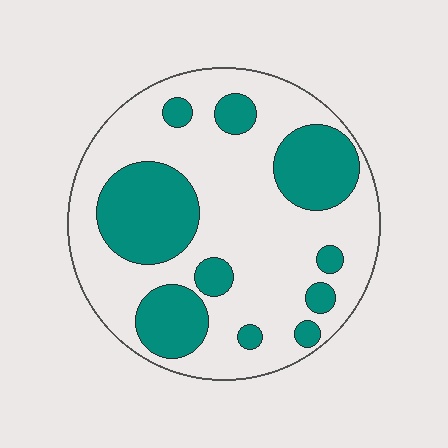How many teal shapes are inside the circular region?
10.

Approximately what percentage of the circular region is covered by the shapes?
Approximately 30%.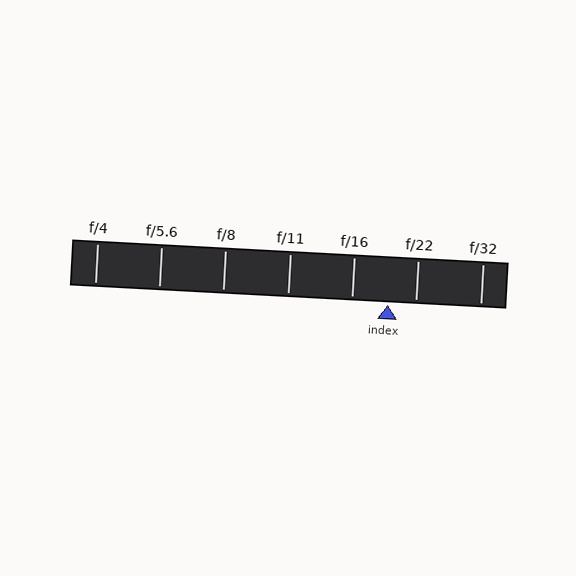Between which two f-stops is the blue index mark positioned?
The index mark is between f/16 and f/22.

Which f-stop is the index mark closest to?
The index mark is closest to f/22.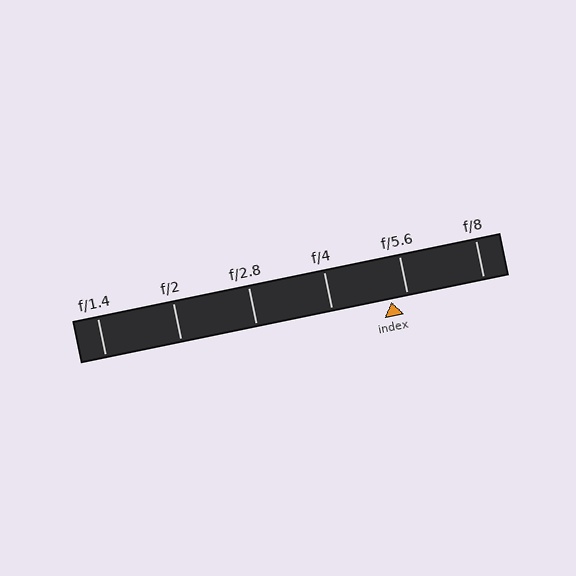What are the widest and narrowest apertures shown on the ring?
The widest aperture shown is f/1.4 and the narrowest is f/8.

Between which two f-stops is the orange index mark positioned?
The index mark is between f/4 and f/5.6.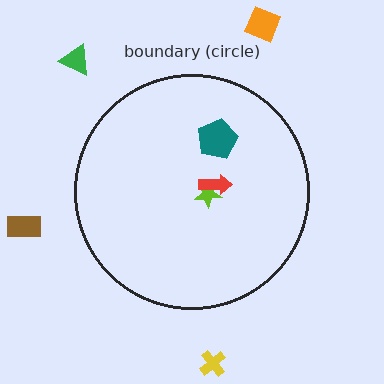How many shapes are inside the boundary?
3 inside, 4 outside.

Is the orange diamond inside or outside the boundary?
Outside.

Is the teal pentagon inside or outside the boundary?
Inside.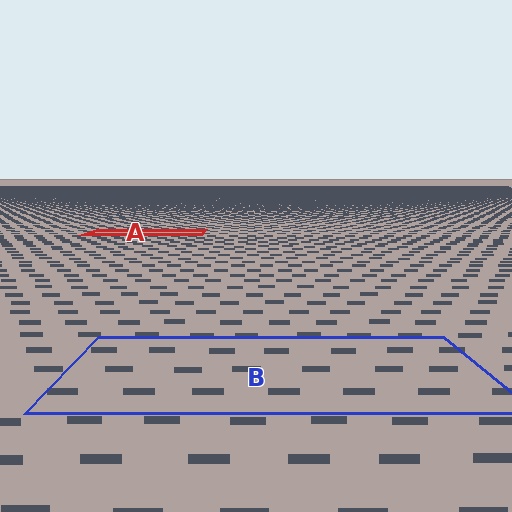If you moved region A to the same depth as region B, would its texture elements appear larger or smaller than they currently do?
They would appear larger. At a closer depth, the same texture elements are projected at a bigger on-screen size.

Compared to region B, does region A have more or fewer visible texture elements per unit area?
Region A has more texture elements per unit area — they are packed more densely because it is farther away.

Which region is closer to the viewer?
Region B is closer. The texture elements there are larger and more spread out.